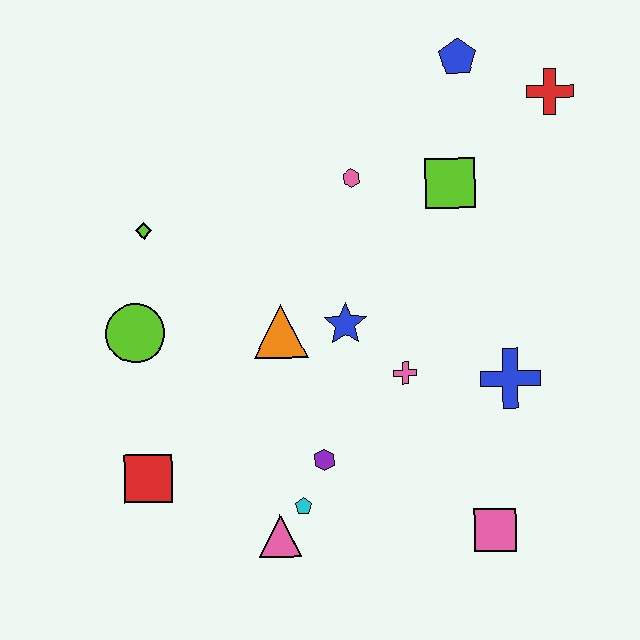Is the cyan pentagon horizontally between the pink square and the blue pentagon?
No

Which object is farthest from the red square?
The red cross is farthest from the red square.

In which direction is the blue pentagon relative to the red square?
The blue pentagon is above the red square.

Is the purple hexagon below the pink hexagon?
Yes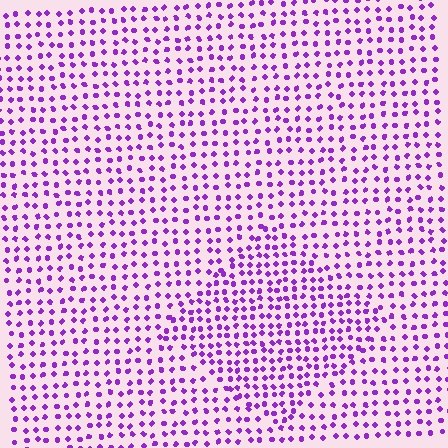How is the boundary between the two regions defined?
The boundary is defined by a change in element density (approximately 1.5x ratio). All elements are the same color, size, and shape.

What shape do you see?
I see a diamond.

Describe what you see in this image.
The image contains small purple elements arranged at two different densities. A diamond-shaped region is visible where the elements are more densely packed than the surrounding area.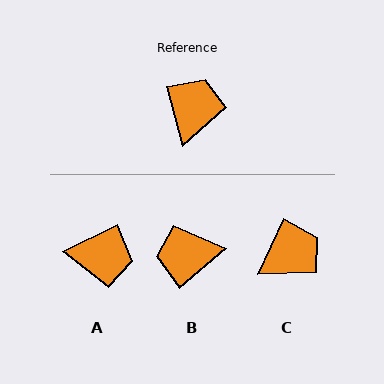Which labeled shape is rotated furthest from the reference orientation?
B, about 115 degrees away.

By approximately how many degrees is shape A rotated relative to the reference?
Approximately 79 degrees clockwise.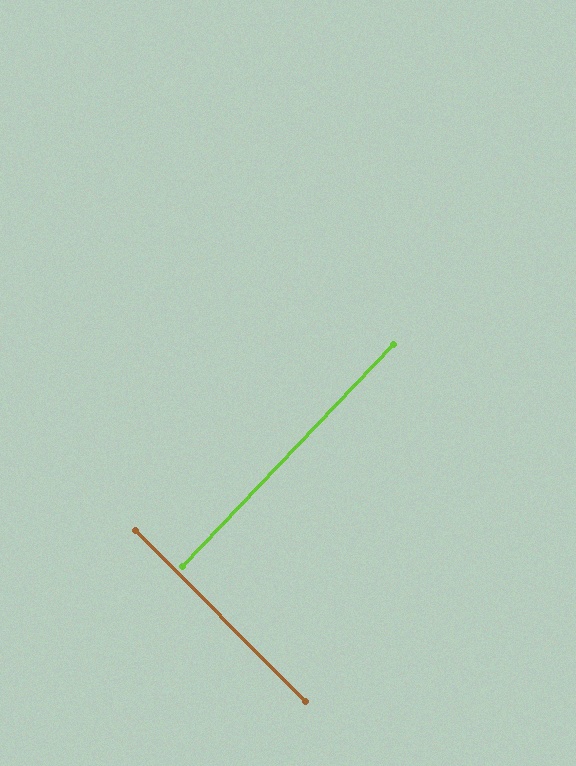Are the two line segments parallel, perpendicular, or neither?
Perpendicular — they meet at approximately 88°.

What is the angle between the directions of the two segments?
Approximately 88 degrees.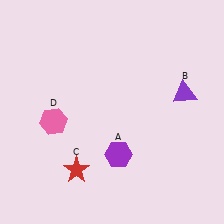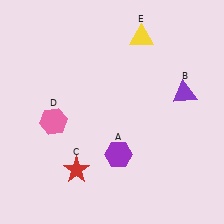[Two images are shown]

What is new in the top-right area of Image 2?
A yellow triangle (E) was added in the top-right area of Image 2.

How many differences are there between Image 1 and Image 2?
There is 1 difference between the two images.